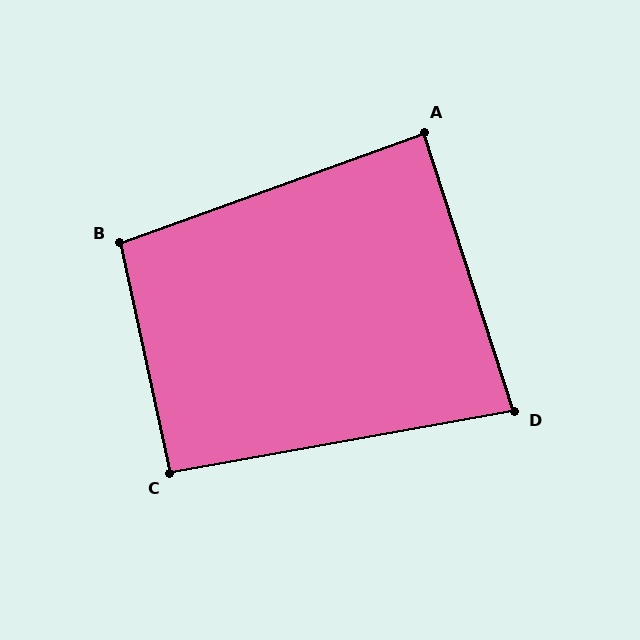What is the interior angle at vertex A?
Approximately 88 degrees (approximately right).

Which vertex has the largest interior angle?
B, at approximately 98 degrees.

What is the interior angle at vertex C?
Approximately 92 degrees (approximately right).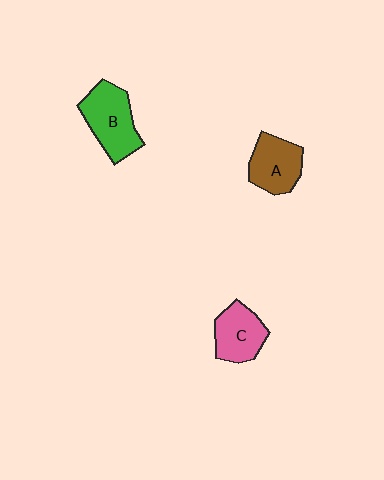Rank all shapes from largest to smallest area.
From largest to smallest: B (green), A (brown), C (pink).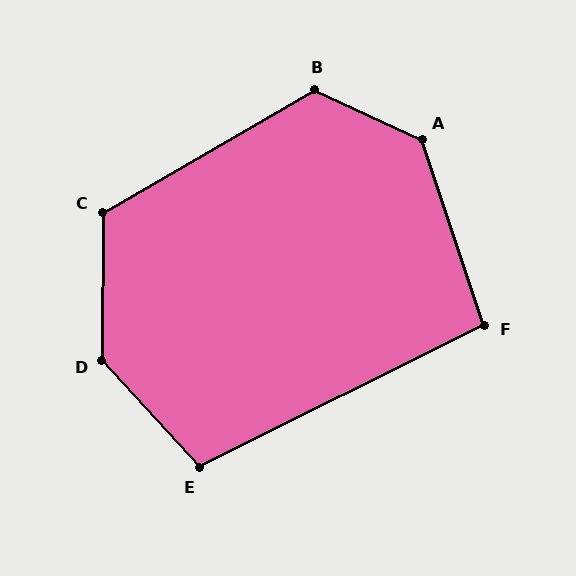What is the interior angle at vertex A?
Approximately 133 degrees (obtuse).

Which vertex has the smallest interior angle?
F, at approximately 98 degrees.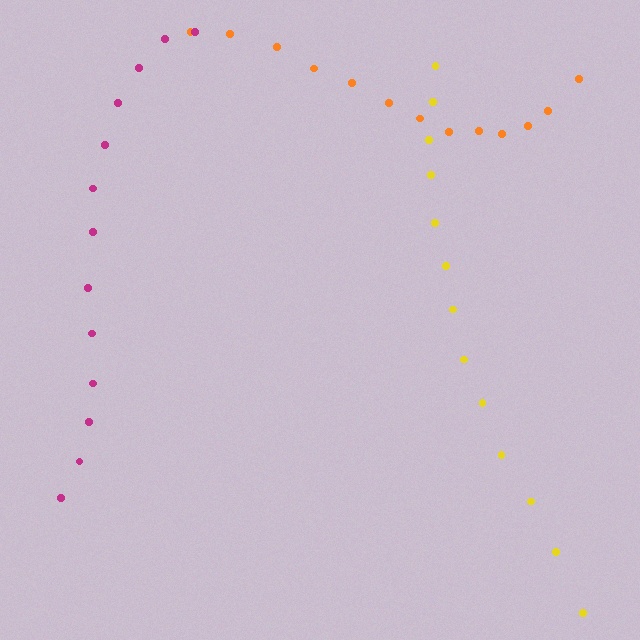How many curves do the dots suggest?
There are 3 distinct paths.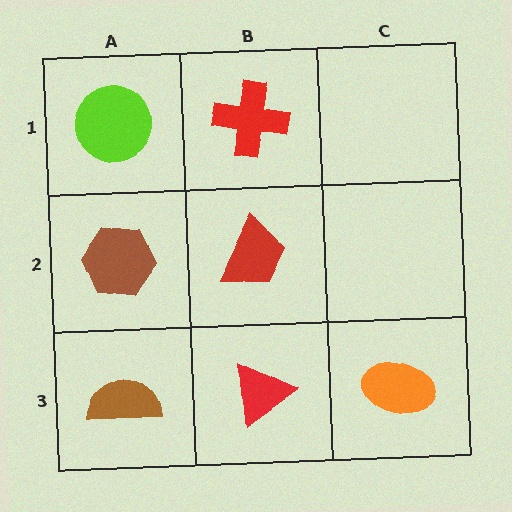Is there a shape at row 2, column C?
No, that cell is empty.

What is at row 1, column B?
A red cross.